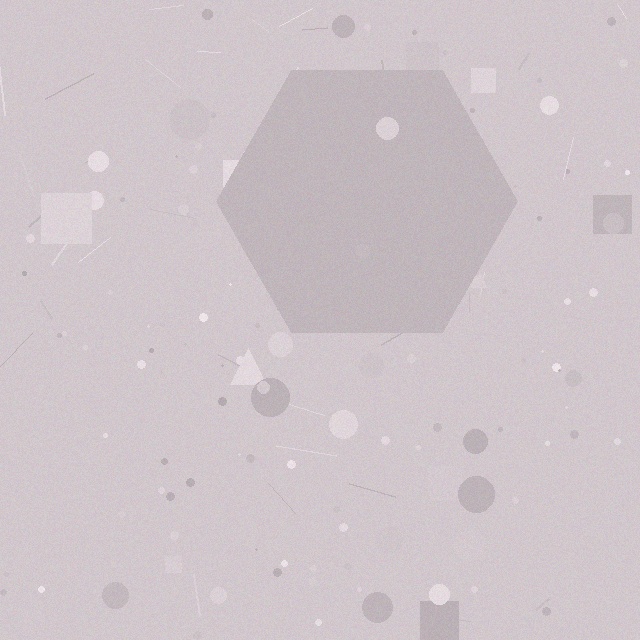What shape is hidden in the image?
A hexagon is hidden in the image.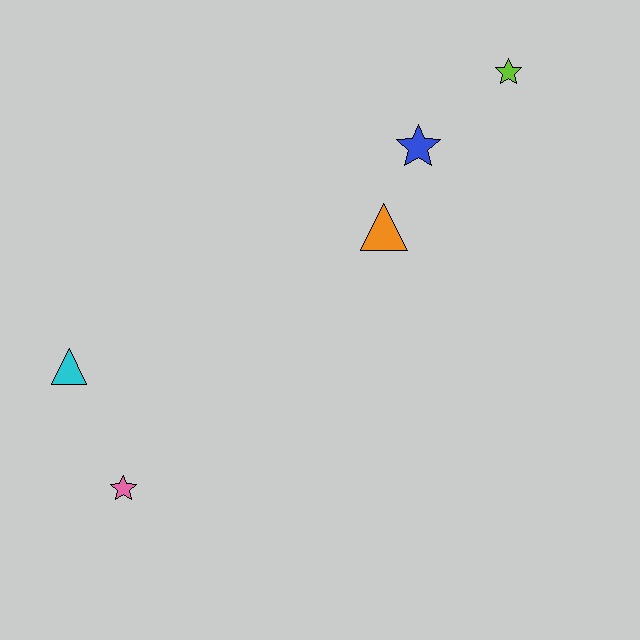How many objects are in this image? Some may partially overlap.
There are 5 objects.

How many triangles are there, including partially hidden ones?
There are 2 triangles.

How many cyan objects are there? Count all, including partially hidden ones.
There is 1 cyan object.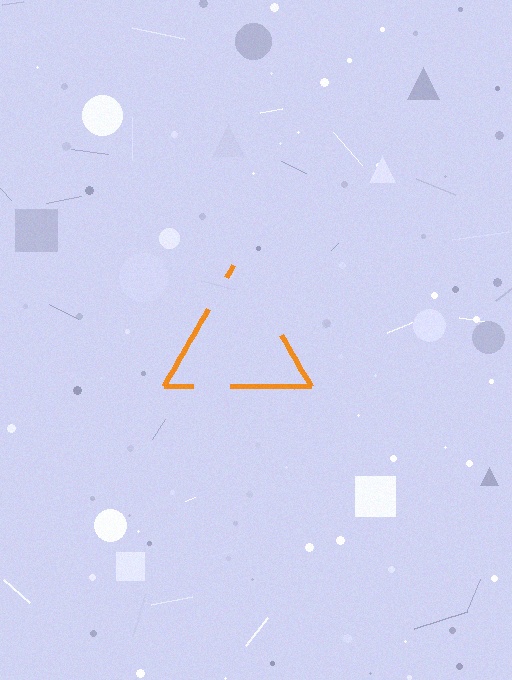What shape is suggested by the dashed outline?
The dashed outline suggests a triangle.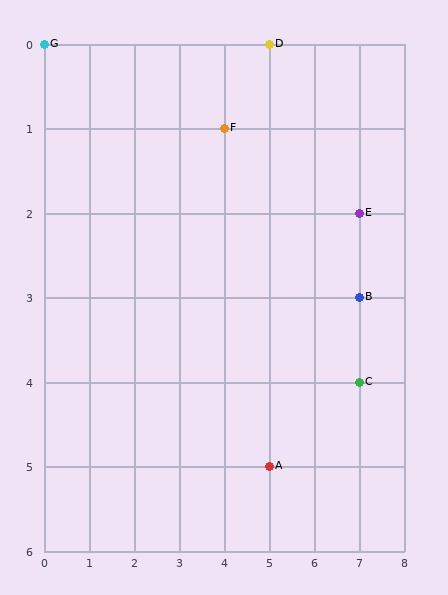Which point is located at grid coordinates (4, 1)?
Point F is at (4, 1).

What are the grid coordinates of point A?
Point A is at grid coordinates (5, 5).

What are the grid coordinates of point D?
Point D is at grid coordinates (5, 0).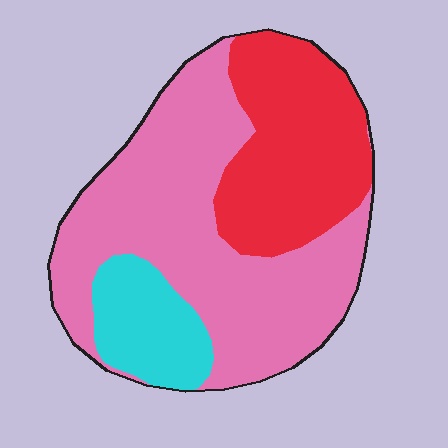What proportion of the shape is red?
Red takes up about one third (1/3) of the shape.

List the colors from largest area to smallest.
From largest to smallest: pink, red, cyan.